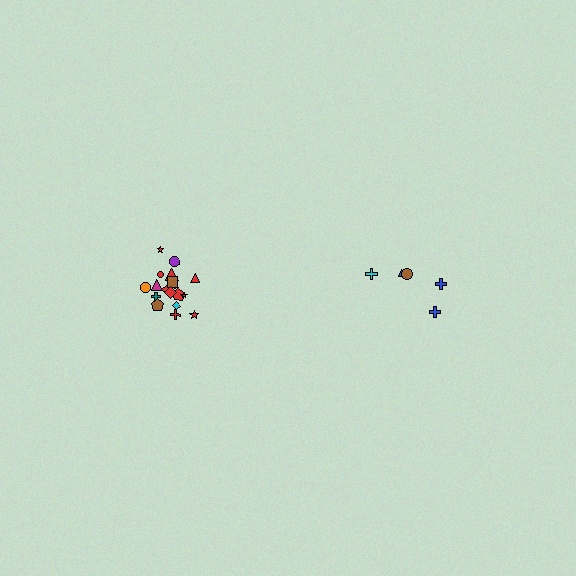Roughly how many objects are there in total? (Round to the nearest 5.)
Roughly 25 objects in total.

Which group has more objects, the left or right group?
The left group.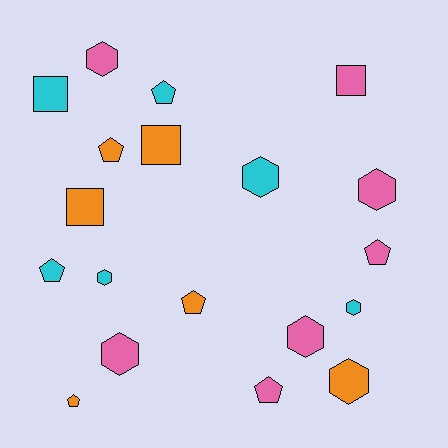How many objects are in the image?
There are 19 objects.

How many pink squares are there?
There is 1 pink square.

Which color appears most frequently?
Pink, with 7 objects.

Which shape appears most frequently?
Hexagon, with 8 objects.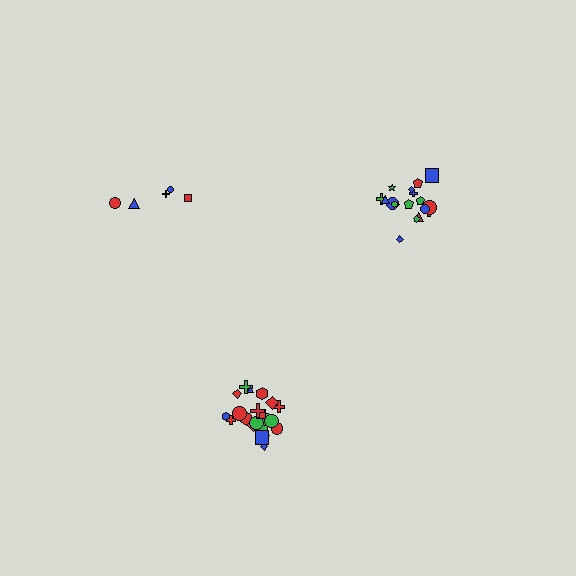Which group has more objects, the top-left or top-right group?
The top-right group.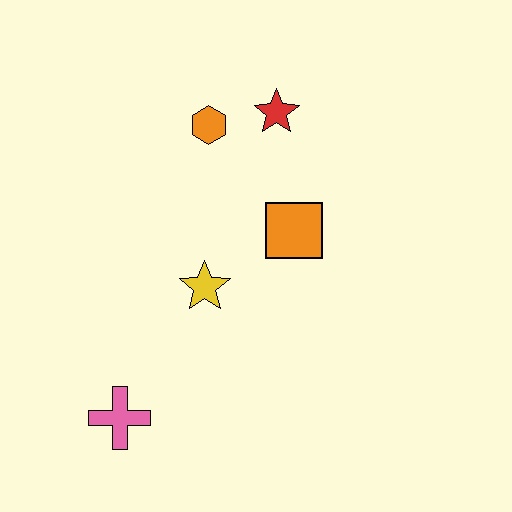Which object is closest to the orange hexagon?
The red star is closest to the orange hexagon.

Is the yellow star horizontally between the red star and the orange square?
No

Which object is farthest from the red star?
The pink cross is farthest from the red star.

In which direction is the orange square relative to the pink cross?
The orange square is above the pink cross.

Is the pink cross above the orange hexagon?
No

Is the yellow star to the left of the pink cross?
No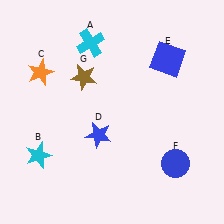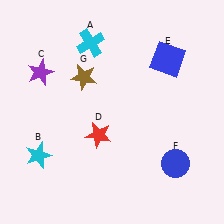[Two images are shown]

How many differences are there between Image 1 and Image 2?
There are 2 differences between the two images.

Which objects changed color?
C changed from orange to purple. D changed from blue to red.